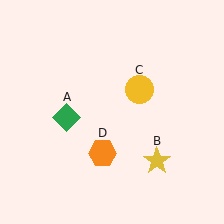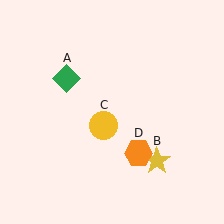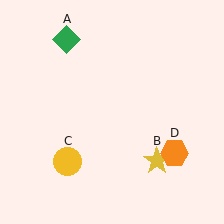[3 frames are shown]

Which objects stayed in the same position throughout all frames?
Yellow star (object B) remained stationary.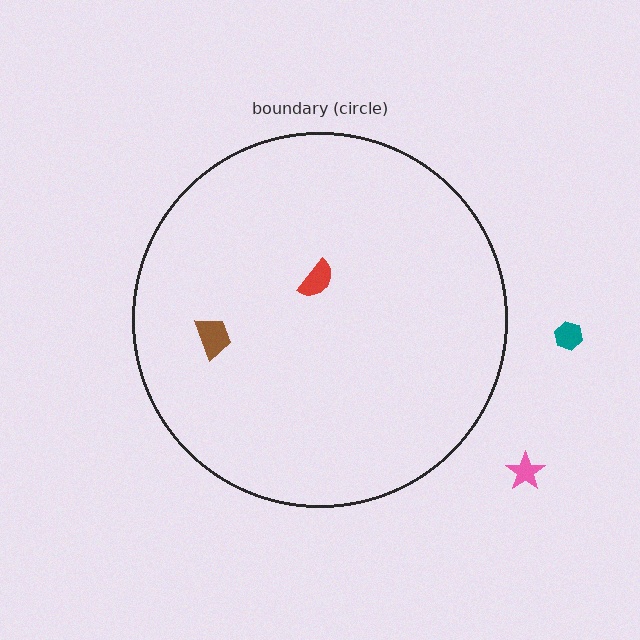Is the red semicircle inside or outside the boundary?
Inside.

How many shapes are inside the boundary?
2 inside, 2 outside.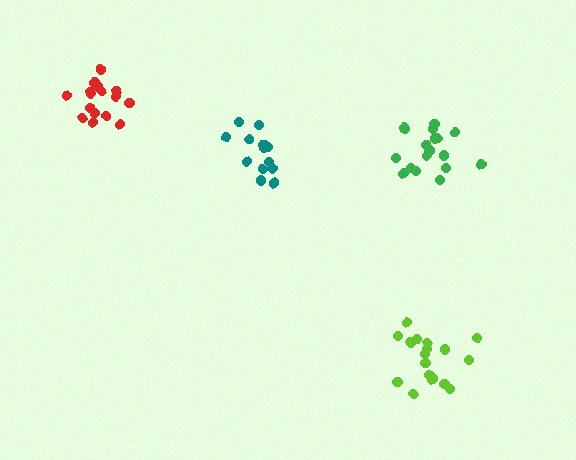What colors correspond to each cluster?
The clusters are colored: green, lime, teal, red.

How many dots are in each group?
Group 1: 18 dots, Group 2: 19 dots, Group 3: 14 dots, Group 4: 16 dots (67 total).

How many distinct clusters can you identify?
There are 4 distinct clusters.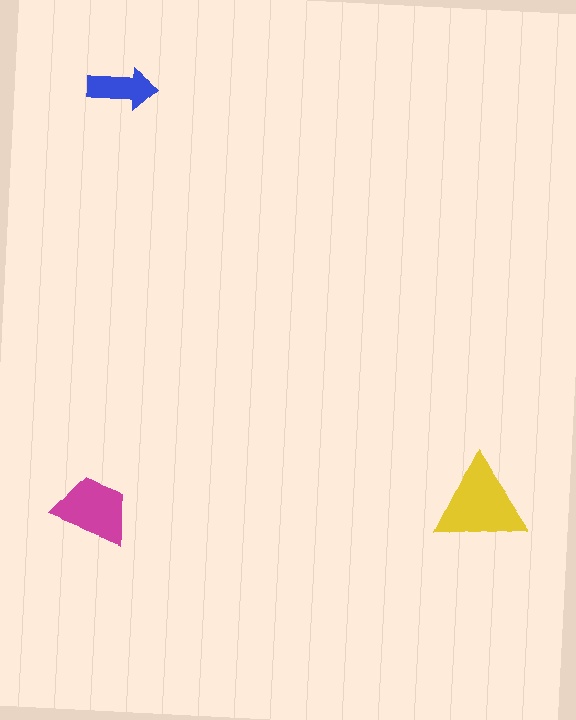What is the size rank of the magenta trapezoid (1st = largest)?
2nd.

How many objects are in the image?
There are 3 objects in the image.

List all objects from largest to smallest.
The yellow triangle, the magenta trapezoid, the blue arrow.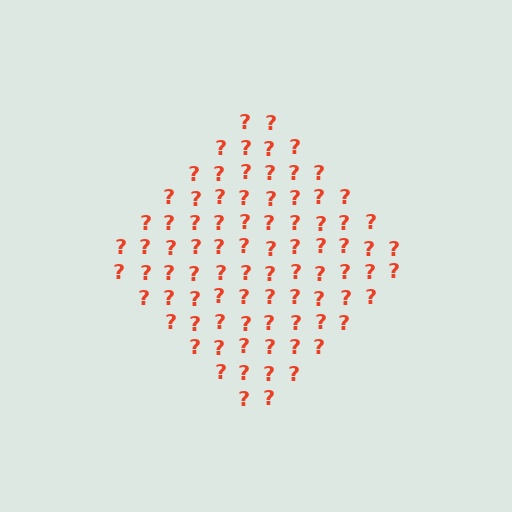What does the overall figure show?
The overall figure shows a diamond.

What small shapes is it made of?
It is made of small question marks.